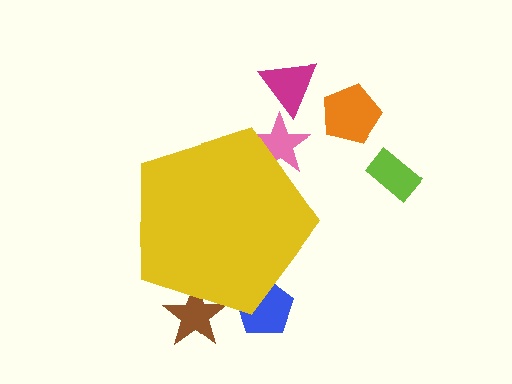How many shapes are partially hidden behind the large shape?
3 shapes are partially hidden.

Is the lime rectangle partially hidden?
No, the lime rectangle is fully visible.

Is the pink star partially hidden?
Yes, the pink star is partially hidden behind the yellow pentagon.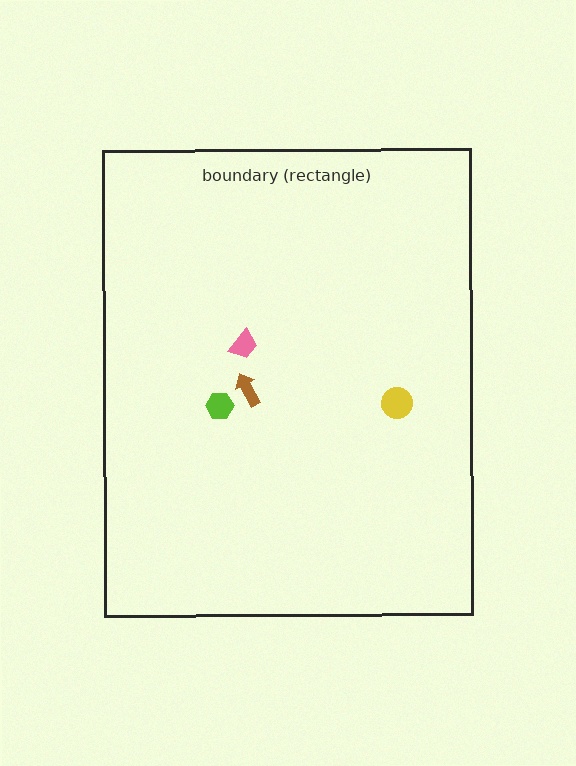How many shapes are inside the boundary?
4 inside, 0 outside.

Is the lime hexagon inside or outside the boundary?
Inside.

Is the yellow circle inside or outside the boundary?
Inside.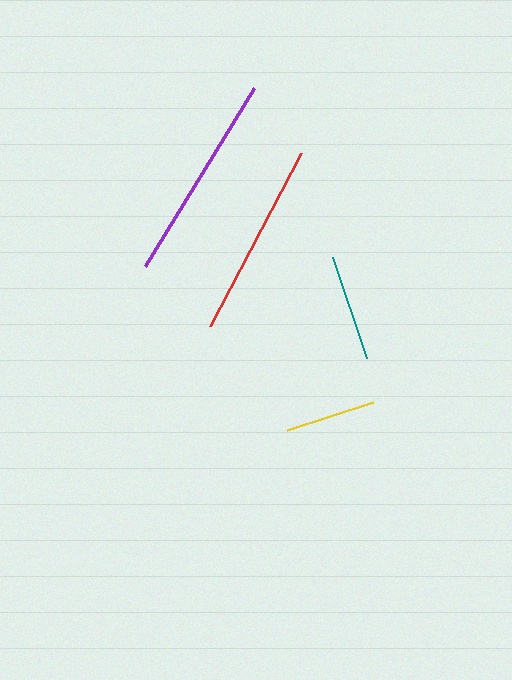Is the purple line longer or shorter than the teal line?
The purple line is longer than the teal line.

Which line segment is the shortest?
The yellow line is the shortest at approximately 91 pixels.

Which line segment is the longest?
The purple line is the longest at approximately 209 pixels.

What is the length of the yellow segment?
The yellow segment is approximately 91 pixels long.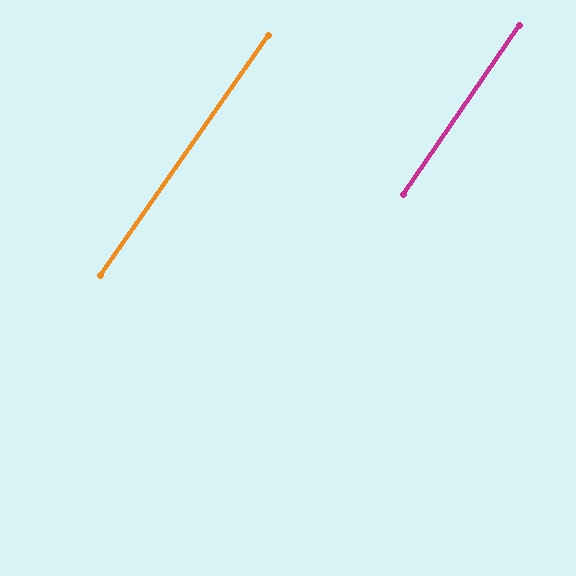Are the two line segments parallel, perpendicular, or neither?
Parallel — their directions differ by only 0.5°.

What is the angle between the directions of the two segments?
Approximately 1 degree.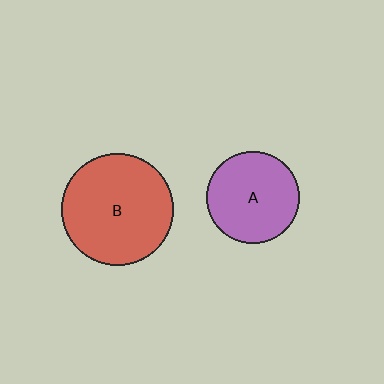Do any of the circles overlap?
No, none of the circles overlap.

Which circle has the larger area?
Circle B (red).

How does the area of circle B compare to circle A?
Approximately 1.5 times.